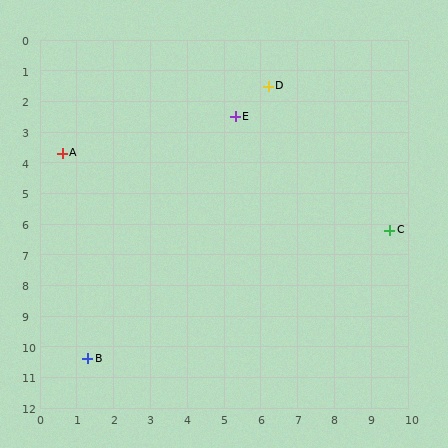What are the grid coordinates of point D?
Point D is at approximately (6.2, 1.5).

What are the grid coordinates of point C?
Point C is at approximately (9.5, 6.2).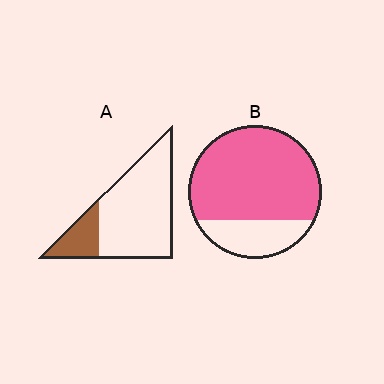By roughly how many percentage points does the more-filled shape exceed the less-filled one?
By roughly 55 percentage points (B over A).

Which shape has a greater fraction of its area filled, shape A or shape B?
Shape B.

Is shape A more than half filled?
No.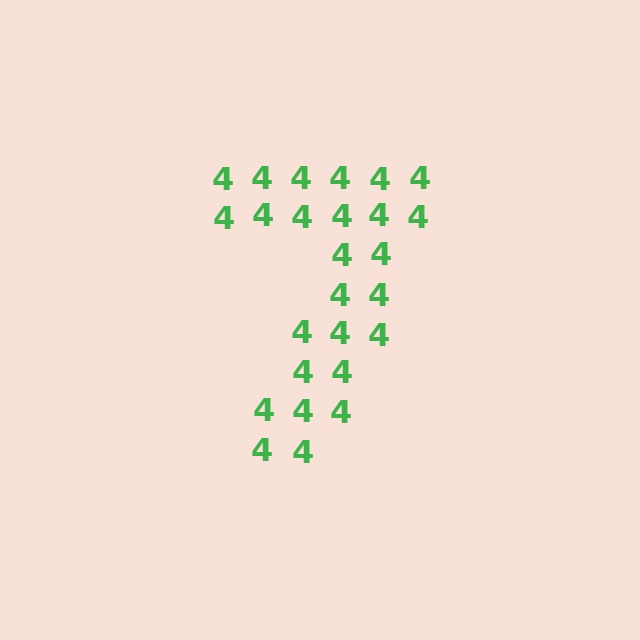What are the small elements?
The small elements are digit 4's.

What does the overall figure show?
The overall figure shows the digit 7.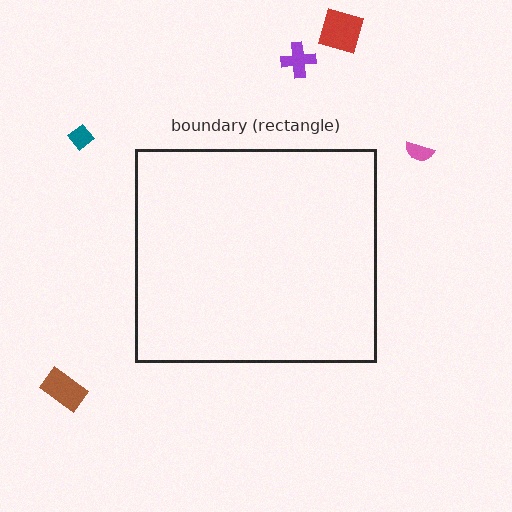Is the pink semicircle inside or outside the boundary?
Outside.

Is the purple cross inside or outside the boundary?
Outside.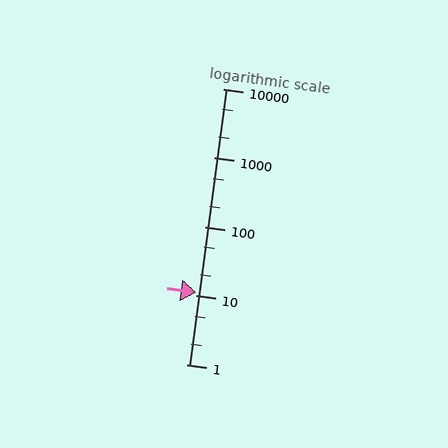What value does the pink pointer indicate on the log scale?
The pointer indicates approximately 11.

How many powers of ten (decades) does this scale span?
The scale spans 4 decades, from 1 to 10000.